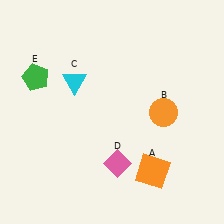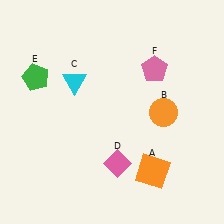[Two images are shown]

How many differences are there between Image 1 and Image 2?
There is 1 difference between the two images.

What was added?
A pink pentagon (F) was added in Image 2.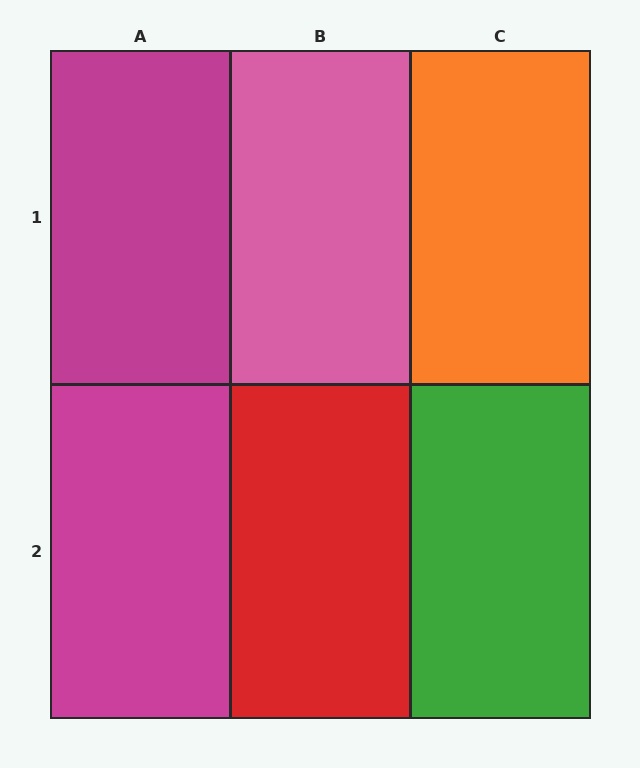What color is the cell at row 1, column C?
Orange.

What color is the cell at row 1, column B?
Pink.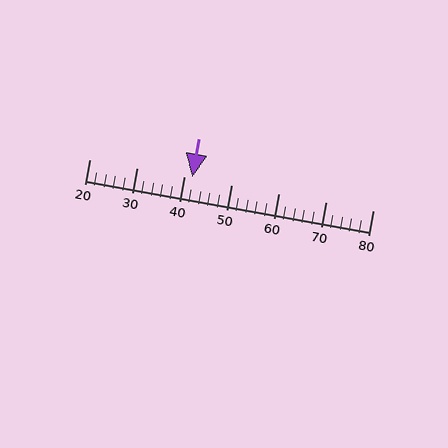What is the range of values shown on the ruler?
The ruler shows values from 20 to 80.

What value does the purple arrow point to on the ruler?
The purple arrow points to approximately 42.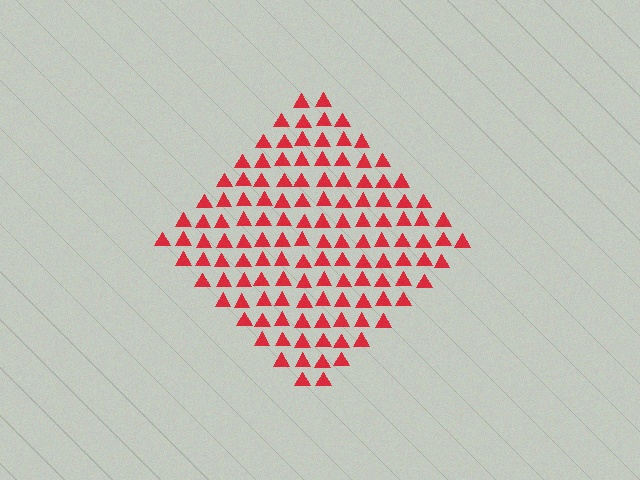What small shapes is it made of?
It is made of small triangles.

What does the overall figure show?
The overall figure shows a diamond.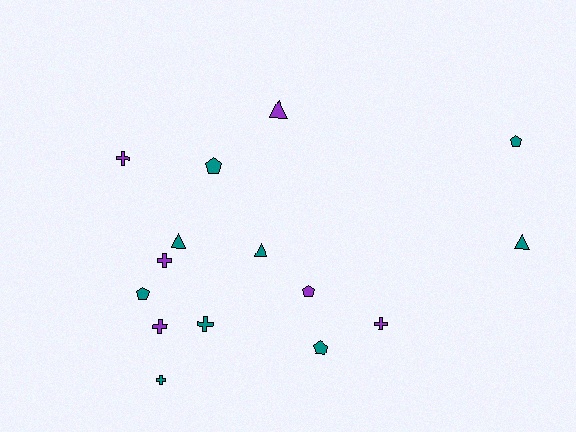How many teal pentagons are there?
There are 4 teal pentagons.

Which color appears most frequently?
Teal, with 9 objects.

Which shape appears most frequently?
Cross, with 6 objects.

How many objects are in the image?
There are 15 objects.